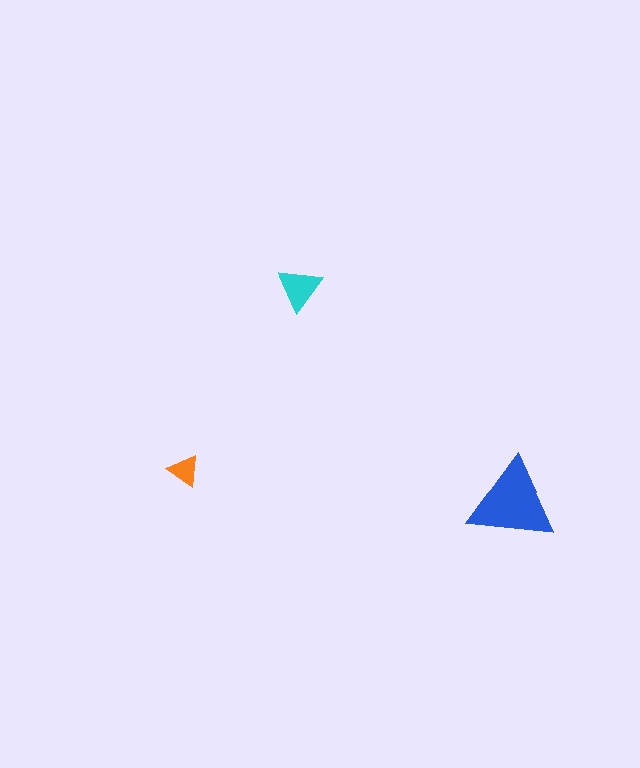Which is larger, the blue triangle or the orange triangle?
The blue one.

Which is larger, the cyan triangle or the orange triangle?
The cyan one.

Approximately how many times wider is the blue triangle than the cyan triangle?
About 2 times wider.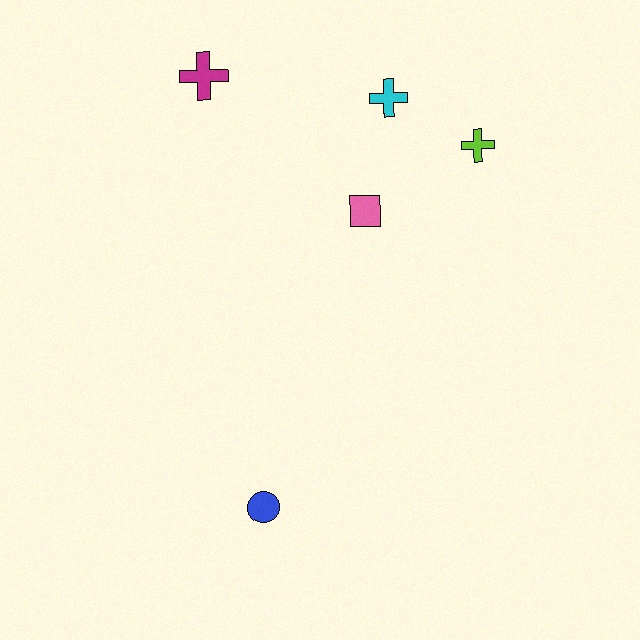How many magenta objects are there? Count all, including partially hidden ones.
There is 1 magenta object.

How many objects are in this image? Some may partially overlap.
There are 5 objects.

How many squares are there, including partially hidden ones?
There is 1 square.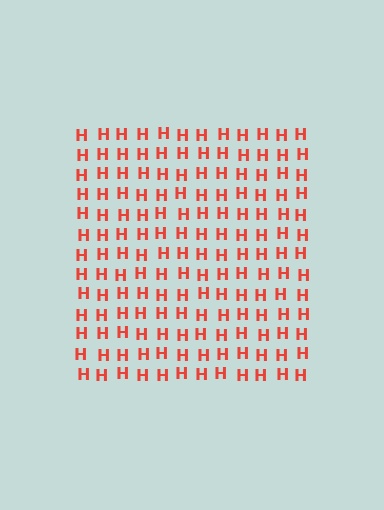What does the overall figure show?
The overall figure shows a square.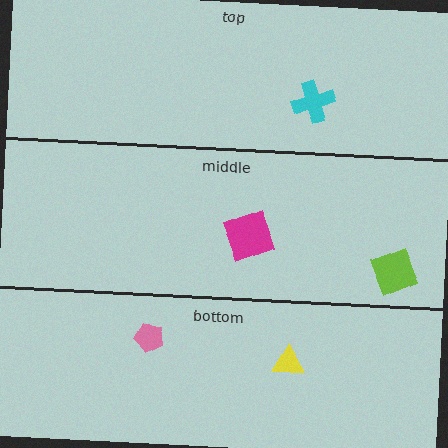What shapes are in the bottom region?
The yellow triangle, the pink pentagon.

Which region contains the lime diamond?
The middle region.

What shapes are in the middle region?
The lime diamond, the magenta square.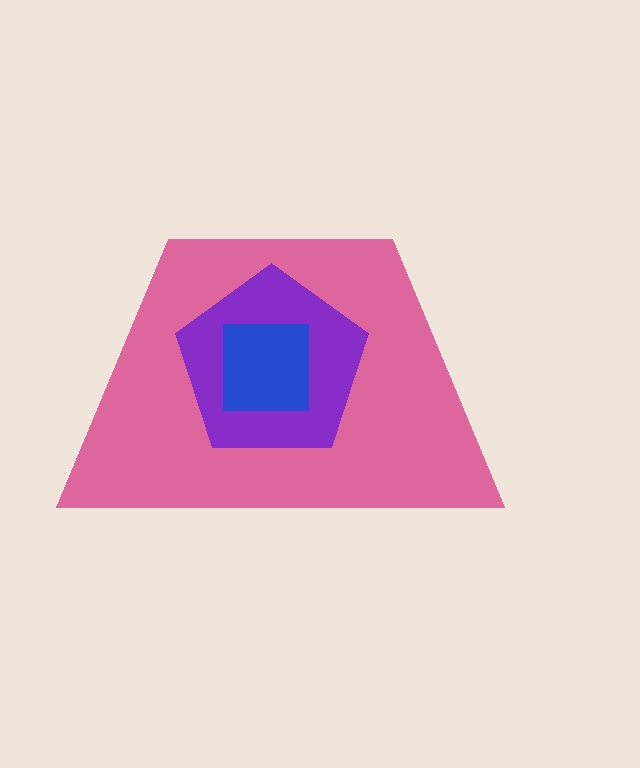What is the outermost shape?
The pink trapezoid.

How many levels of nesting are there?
3.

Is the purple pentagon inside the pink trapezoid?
Yes.